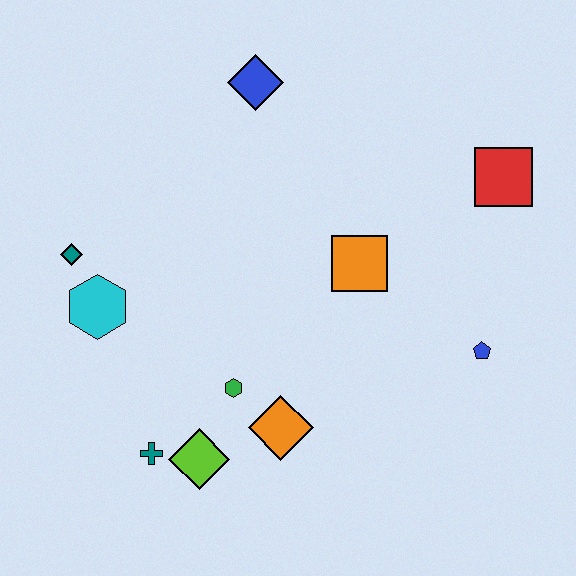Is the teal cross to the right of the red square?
No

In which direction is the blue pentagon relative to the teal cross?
The blue pentagon is to the right of the teal cross.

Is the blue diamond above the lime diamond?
Yes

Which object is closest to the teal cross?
The lime diamond is closest to the teal cross.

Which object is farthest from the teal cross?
The red square is farthest from the teal cross.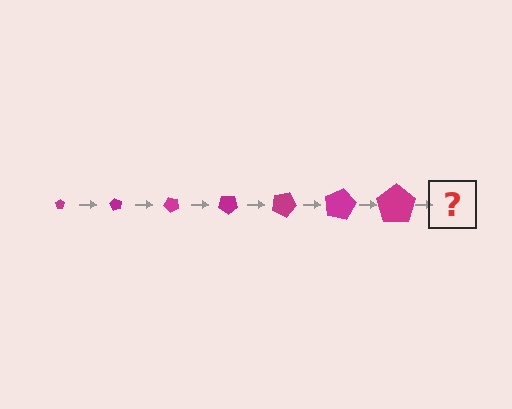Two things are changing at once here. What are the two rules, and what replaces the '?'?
The two rules are that the pentagon grows larger each step and it rotates 60 degrees each step. The '?' should be a pentagon, larger than the previous one and rotated 420 degrees from the start.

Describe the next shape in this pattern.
It should be a pentagon, larger than the previous one and rotated 420 degrees from the start.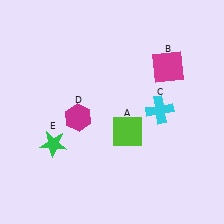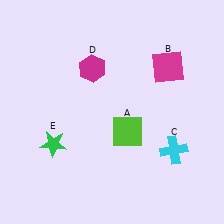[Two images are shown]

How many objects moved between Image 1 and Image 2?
2 objects moved between the two images.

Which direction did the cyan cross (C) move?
The cyan cross (C) moved down.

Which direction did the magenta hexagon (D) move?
The magenta hexagon (D) moved up.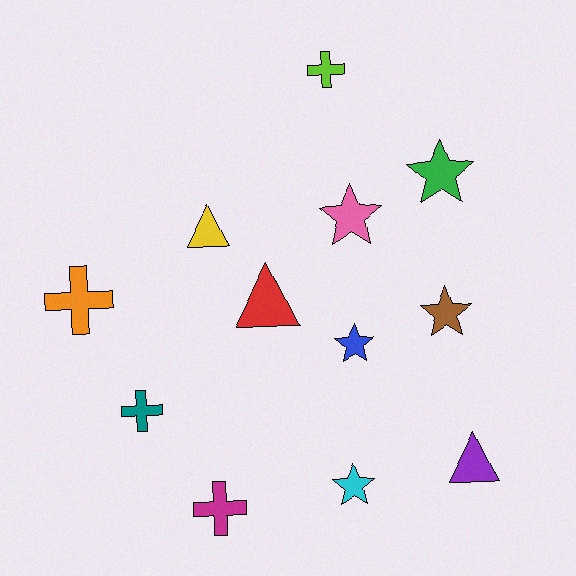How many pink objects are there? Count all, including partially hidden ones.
There is 1 pink object.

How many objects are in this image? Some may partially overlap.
There are 12 objects.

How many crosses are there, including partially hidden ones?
There are 4 crosses.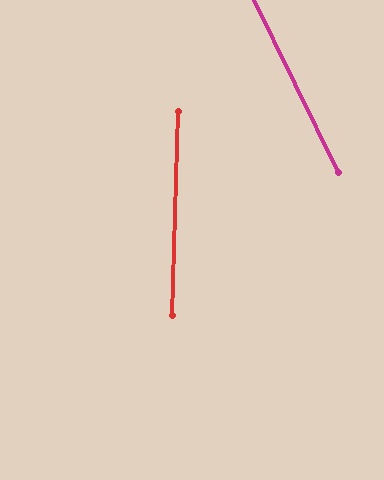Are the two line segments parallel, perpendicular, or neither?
Neither parallel nor perpendicular — they differ by about 28°.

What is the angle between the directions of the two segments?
Approximately 28 degrees.